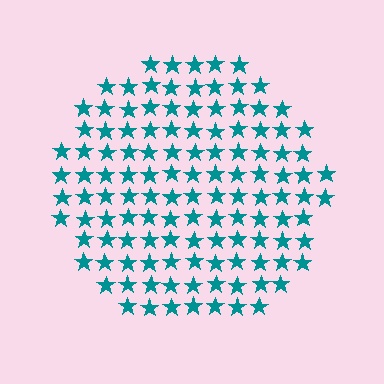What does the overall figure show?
The overall figure shows a circle.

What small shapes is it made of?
It is made of small stars.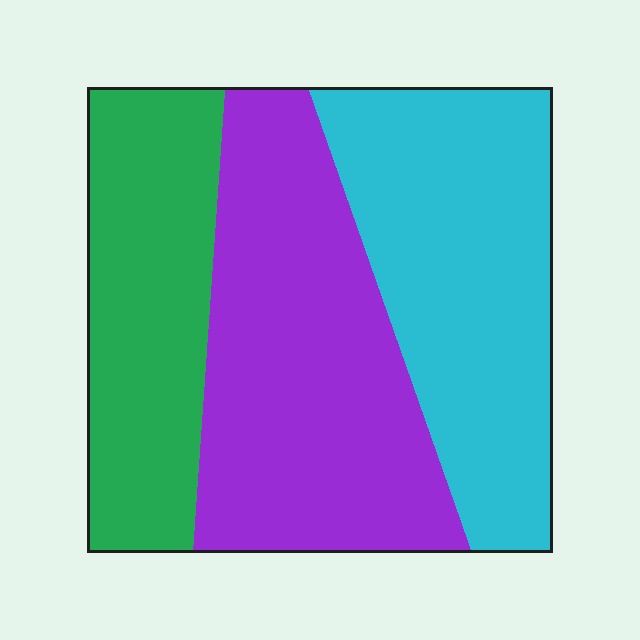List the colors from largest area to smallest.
From largest to smallest: purple, cyan, green.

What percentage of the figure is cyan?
Cyan covers roughly 35% of the figure.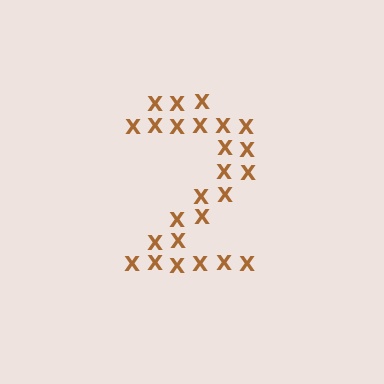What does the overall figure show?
The overall figure shows the digit 2.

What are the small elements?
The small elements are letter X's.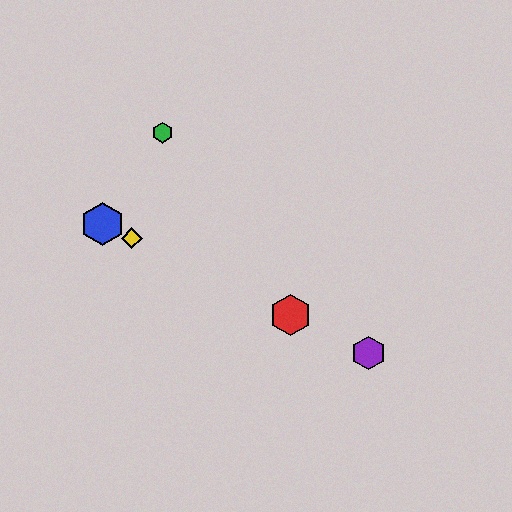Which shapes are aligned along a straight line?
The red hexagon, the blue hexagon, the yellow diamond, the purple hexagon are aligned along a straight line.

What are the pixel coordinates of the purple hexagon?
The purple hexagon is at (368, 353).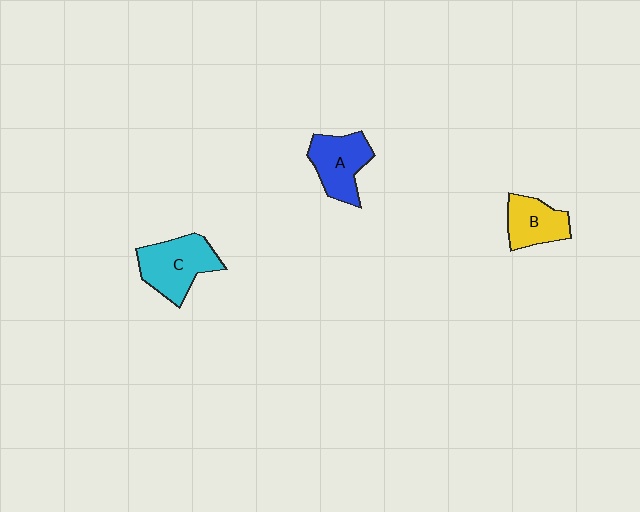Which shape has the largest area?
Shape C (cyan).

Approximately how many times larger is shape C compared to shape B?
Approximately 1.4 times.